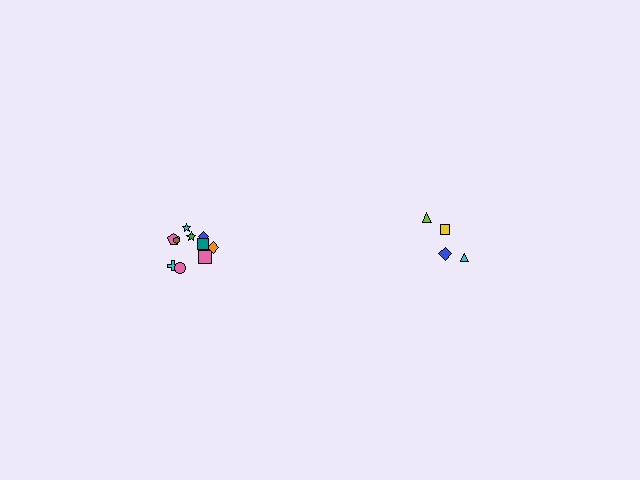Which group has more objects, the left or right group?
The left group.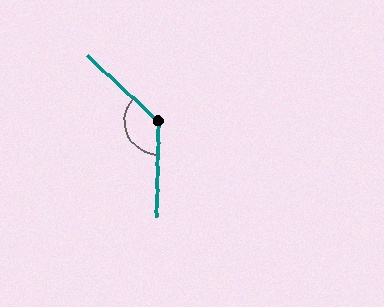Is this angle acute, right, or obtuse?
It is obtuse.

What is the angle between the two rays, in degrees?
Approximately 131 degrees.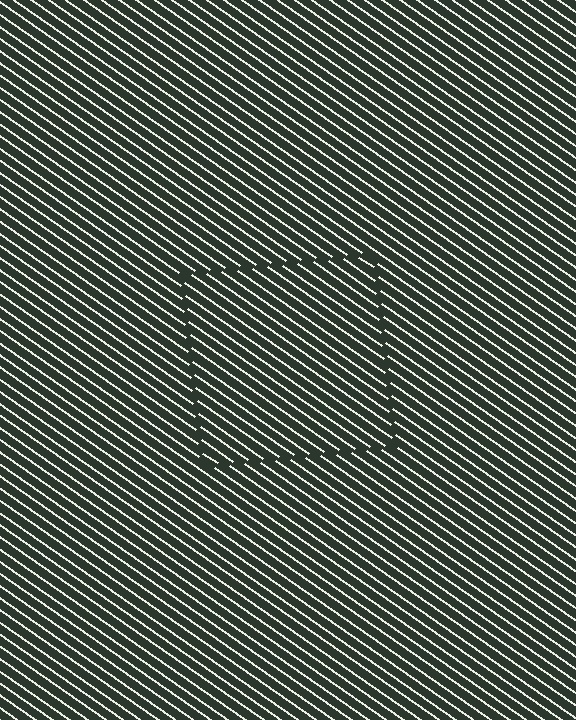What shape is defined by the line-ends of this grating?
An illusory square. The interior of the shape contains the same grating, shifted by half a period — the contour is defined by the phase discontinuity where line-ends from the inner and outer gratings abut.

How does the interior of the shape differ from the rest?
The interior of the shape contains the same grating, shifted by half a period — the contour is defined by the phase discontinuity where line-ends from the inner and outer gratings abut.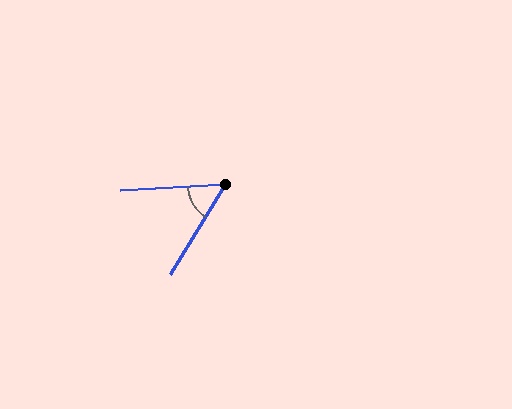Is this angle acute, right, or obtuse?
It is acute.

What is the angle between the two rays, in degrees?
Approximately 55 degrees.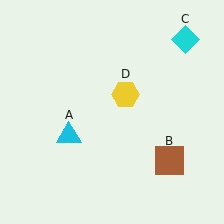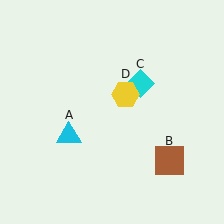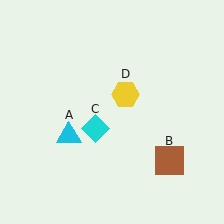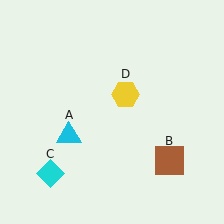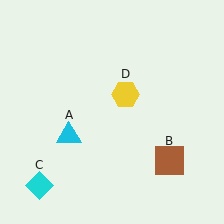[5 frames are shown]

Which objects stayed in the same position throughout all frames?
Cyan triangle (object A) and brown square (object B) and yellow hexagon (object D) remained stationary.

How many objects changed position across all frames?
1 object changed position: cyan diamond (object C).